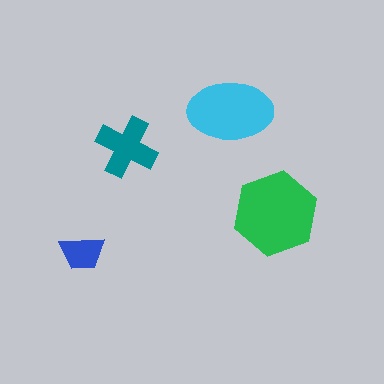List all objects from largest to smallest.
The green hexagon, the cyan ellipse, the teal cross, the blue trapezoid.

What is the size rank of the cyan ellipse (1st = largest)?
2nd.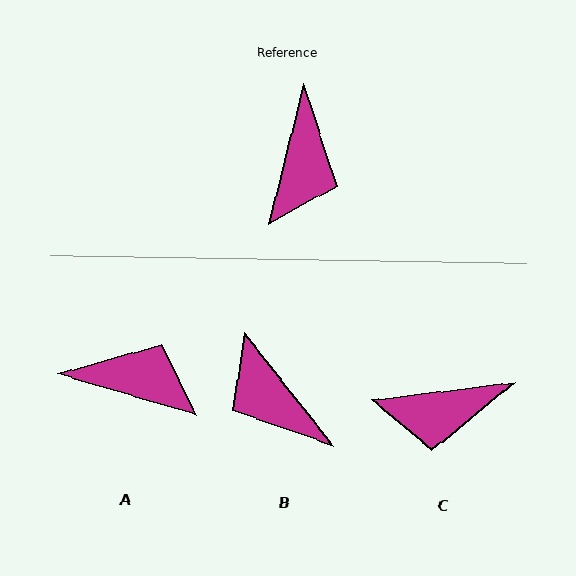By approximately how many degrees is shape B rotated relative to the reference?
Approximately 128 degrees clockwise.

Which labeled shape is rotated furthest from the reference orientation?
B, about 128 degrees away.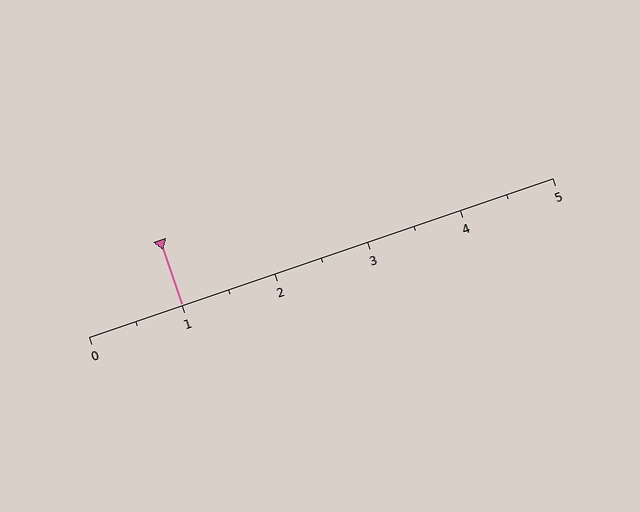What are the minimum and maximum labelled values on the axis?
The axis runs from 0 to 5.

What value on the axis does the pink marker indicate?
The marker indicates approximately 1.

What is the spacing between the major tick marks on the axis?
The major ticks are spaced 1 apart.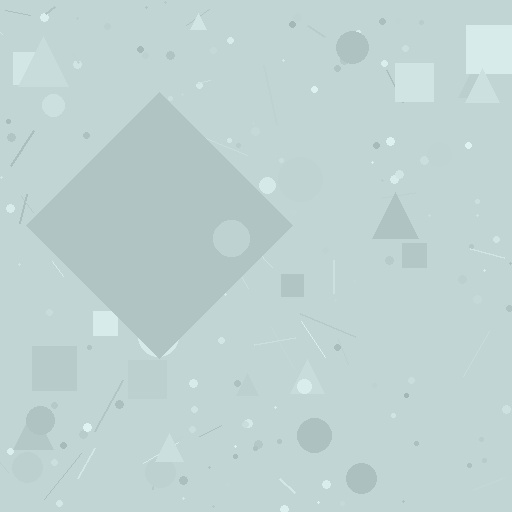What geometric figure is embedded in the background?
A diamond is embedded in the background.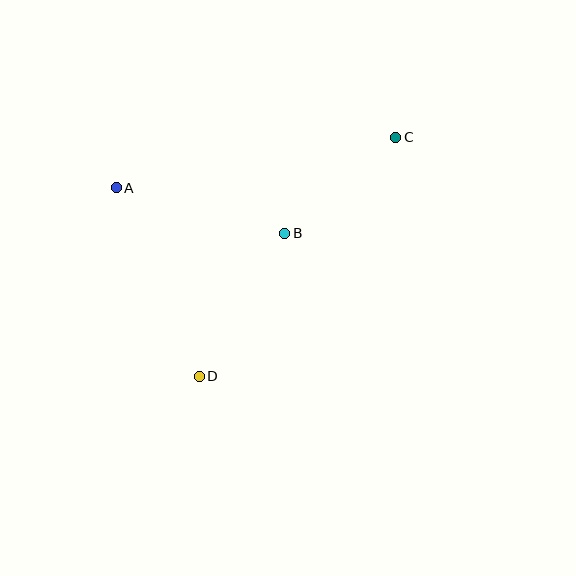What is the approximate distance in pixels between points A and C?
The distance between A and C is approximately 284 pixels.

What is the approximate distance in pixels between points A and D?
The distance between A and D is approximately 206 pixels.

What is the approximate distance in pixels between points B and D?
The distance between B and D is approximately 167 pixels.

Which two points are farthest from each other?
Points C and D are farthest from each other.